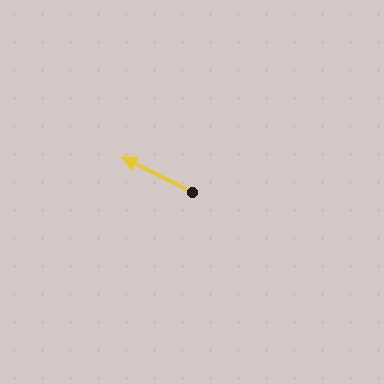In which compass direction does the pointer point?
Northwest.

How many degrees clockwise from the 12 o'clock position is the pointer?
Approximately 296 degrees.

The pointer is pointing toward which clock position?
Roughly 10 o'clock.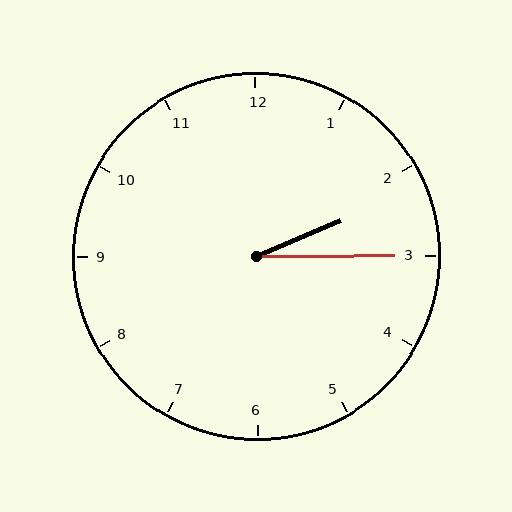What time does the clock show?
2:15.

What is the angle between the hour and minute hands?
Approximately 22 degrees.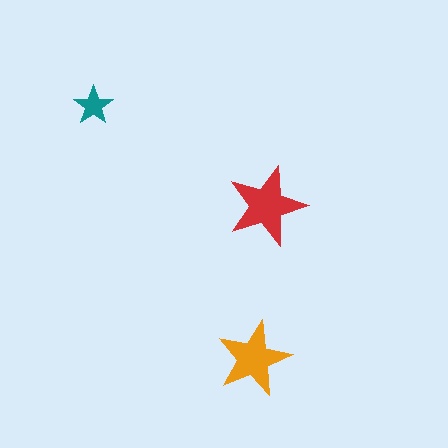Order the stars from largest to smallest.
the red one, the orange one, the teal one.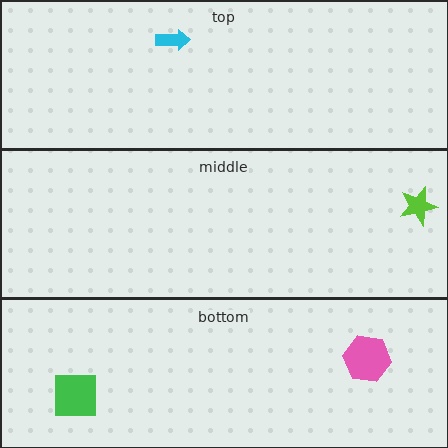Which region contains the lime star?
The middle region.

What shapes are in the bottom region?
The green square, the pink hexagon.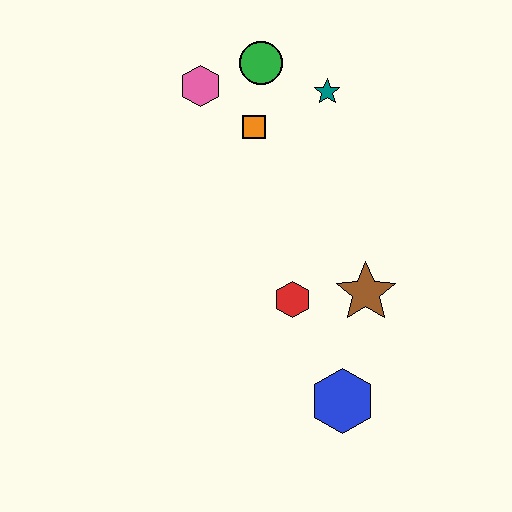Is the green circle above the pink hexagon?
Yes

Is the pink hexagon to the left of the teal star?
Yes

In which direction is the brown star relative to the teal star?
The brown star is below the teal star.